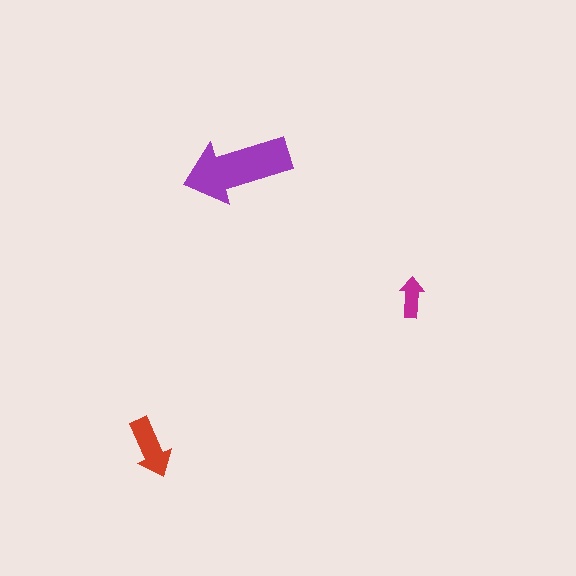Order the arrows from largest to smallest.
the purple one, the red one, the magenta one.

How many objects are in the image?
There are 3 objects in the image.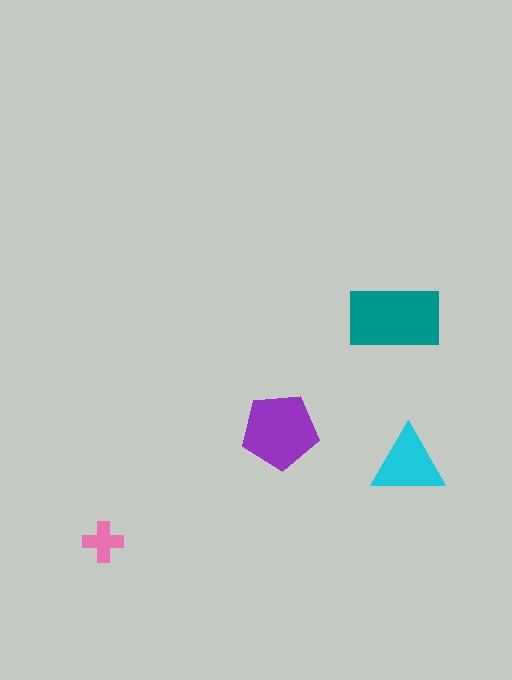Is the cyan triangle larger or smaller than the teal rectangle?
Smaller.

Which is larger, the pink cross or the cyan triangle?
The cyan triangle.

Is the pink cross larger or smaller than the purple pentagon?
Smaller.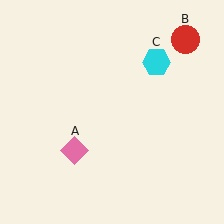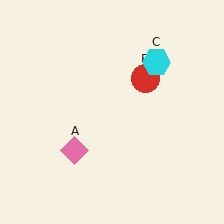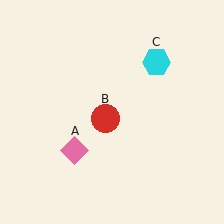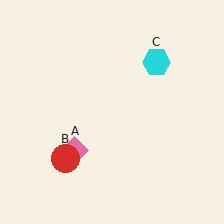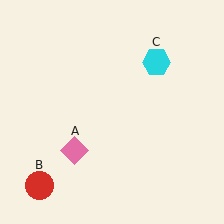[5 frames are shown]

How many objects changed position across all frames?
1 object changed position: red circle (object B).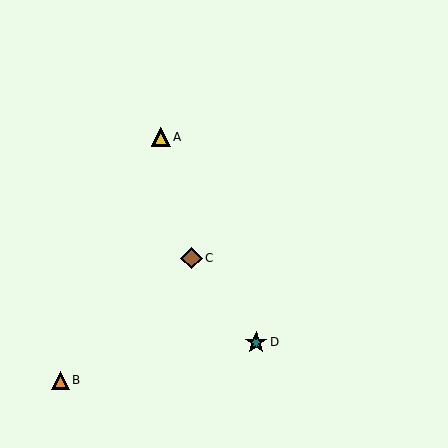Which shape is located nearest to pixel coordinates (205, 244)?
The brown diamond (labeled C) at (192, 258) is nearest to that location.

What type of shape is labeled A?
Shape A is a yellow triangle.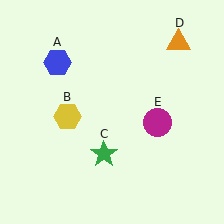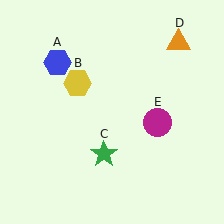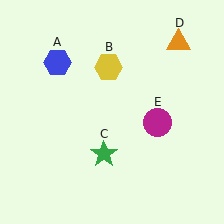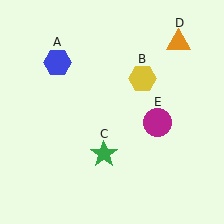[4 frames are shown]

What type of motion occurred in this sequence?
The yellow hexagon (object B) rotated clockwise around the center of the scene.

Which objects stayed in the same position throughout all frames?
Blue hexagon (object A) and green star (object C) and orange triangle (object D) and magenta circle (object E) remained stationary.